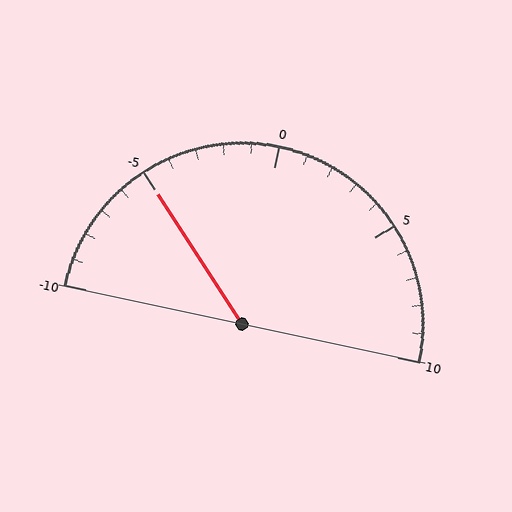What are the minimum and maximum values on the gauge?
The gauge ranges from -10 to 10.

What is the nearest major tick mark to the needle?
The nearest major tick mark is -5.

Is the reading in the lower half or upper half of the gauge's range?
The reading is in the lower half of the range (-10 to 10).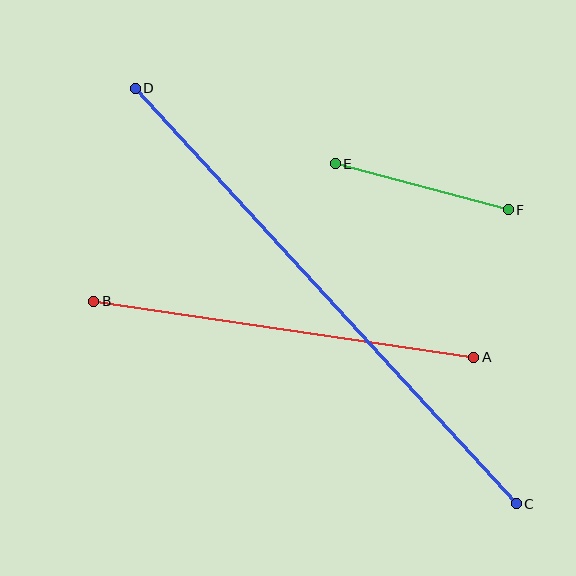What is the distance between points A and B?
The distance is approximately 384 pixels.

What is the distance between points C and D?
The distance is approximately 564 pixels.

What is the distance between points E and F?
The distance is approximately 179 pixels.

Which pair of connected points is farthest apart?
Points C and D are farthest apart.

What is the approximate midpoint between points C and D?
The midpoint is at approximately (326, 296) pixels.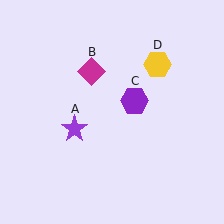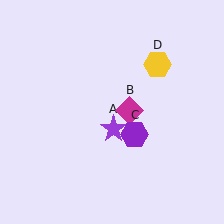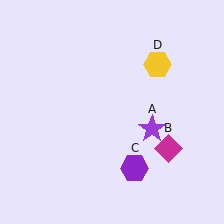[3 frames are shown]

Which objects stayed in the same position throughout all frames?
Yellow hexagon (object D) remained stationary.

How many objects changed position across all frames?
3 objects changed position: purple star (object A), magenta diamond (object B), purple hexagon (object C).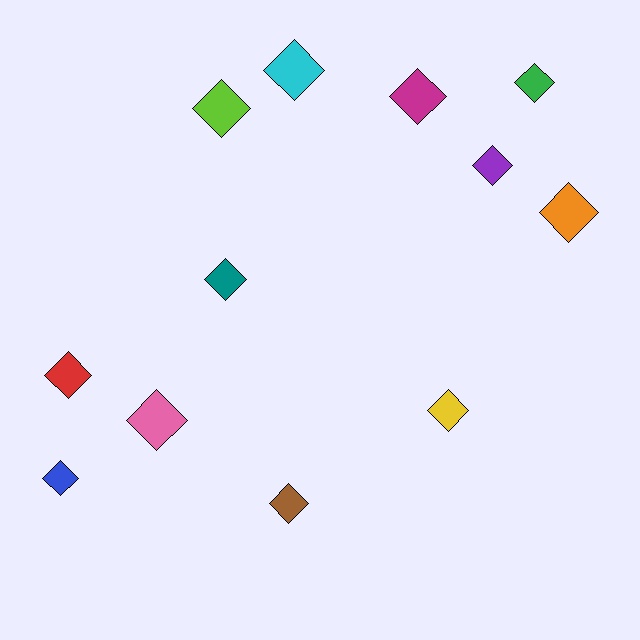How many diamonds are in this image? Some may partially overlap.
There are 12 diamonds.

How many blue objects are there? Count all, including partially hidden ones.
There is 1 blue object.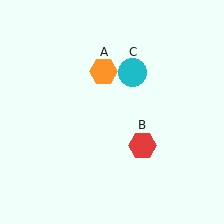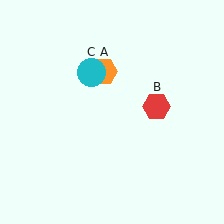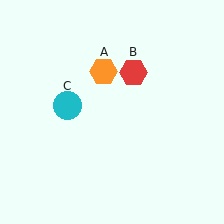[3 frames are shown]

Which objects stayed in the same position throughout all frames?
Orange hexagon (object A) remained stationary.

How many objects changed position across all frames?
2 objects changed position: red hexagon (object B), cyan circle (object C).